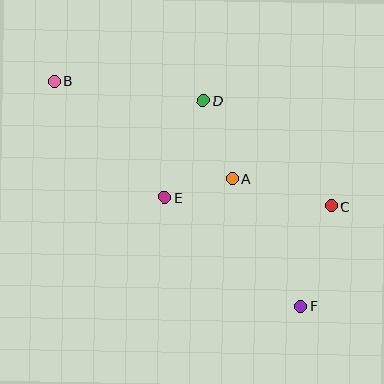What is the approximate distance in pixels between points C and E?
The distance between C and E is approximately 167 pixels.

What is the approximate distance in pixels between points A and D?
The distance between A and D is approximately 83 pixels.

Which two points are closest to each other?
Points A and E are closest to each other.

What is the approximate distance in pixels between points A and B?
The distance between A and B is approximately 203 pixels.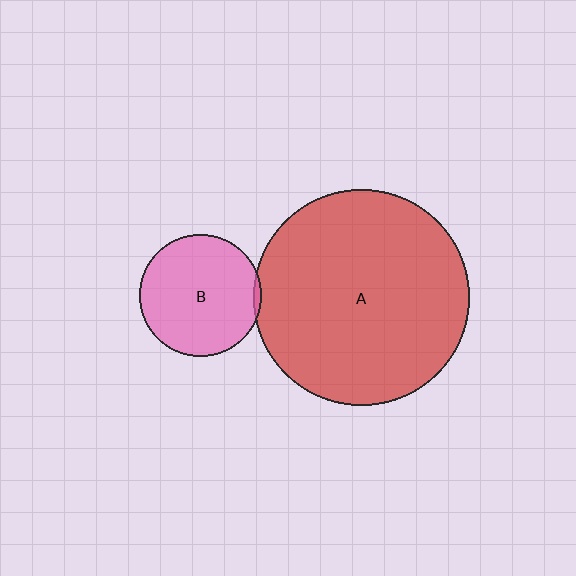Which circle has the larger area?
Circle A (red).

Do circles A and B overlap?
Yes.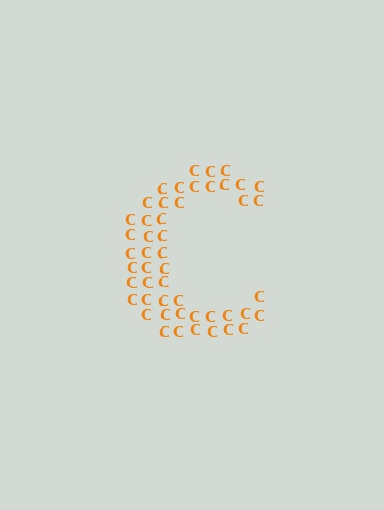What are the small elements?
The small elements are letter C's.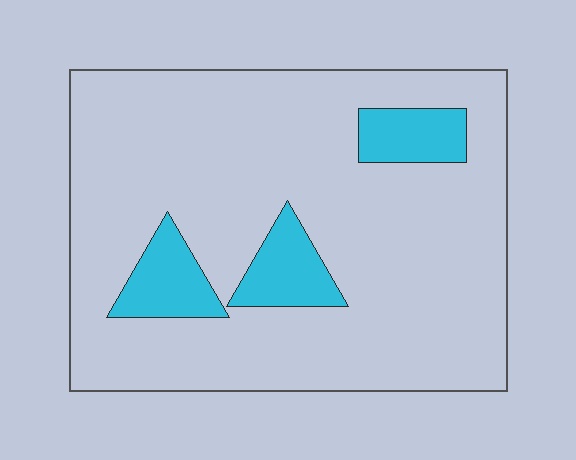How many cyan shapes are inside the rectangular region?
3.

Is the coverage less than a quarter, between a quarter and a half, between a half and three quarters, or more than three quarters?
Less than a quarter.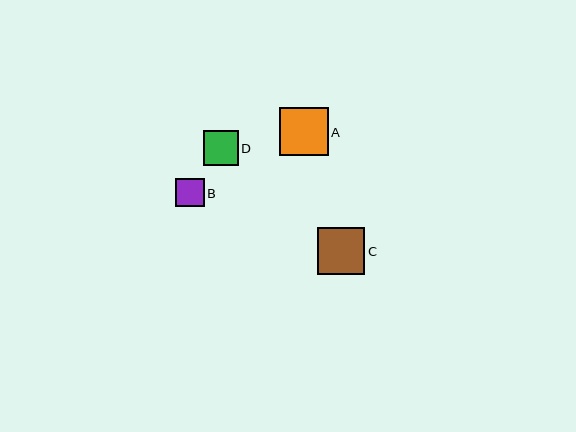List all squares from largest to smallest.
From largest to smallest: A, C, D, B.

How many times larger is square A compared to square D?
Square A is approximately 1.4 times the size of square D.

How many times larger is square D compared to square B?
Square D is approximately 1.2 times the size of square B.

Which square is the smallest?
Square B is the smallest with a size of approximately 29 pixels.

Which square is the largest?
Square A is the largest with a size of approximately 48 pixels.